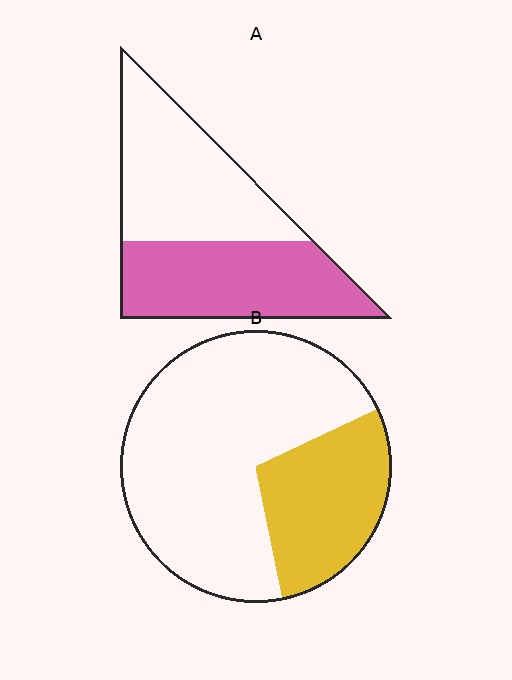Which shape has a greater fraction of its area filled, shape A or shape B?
Shape A.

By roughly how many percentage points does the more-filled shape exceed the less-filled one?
By roughly 20 percentage points (A over B).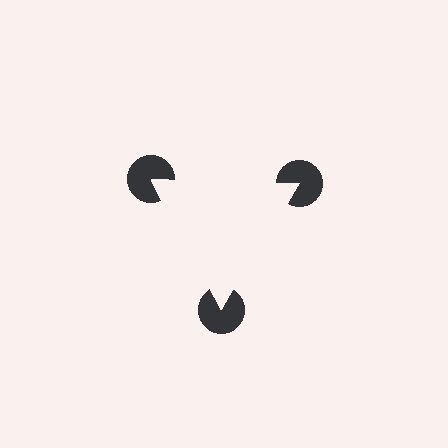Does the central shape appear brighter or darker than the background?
It typically appears slightly brighter than the background, even though no actual brightness change is drawn.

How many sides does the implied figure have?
3 sides.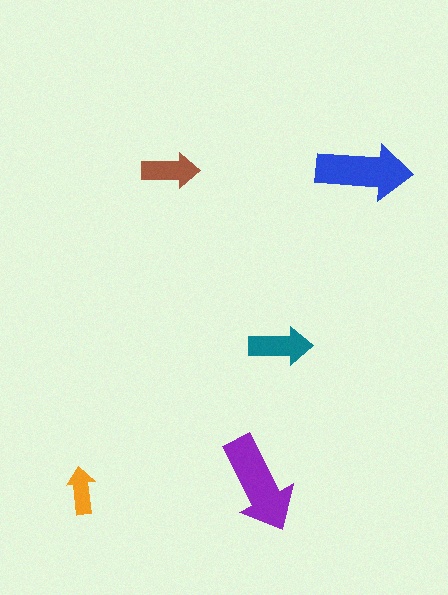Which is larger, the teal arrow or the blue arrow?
The blue one.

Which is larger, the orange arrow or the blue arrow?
The blue one.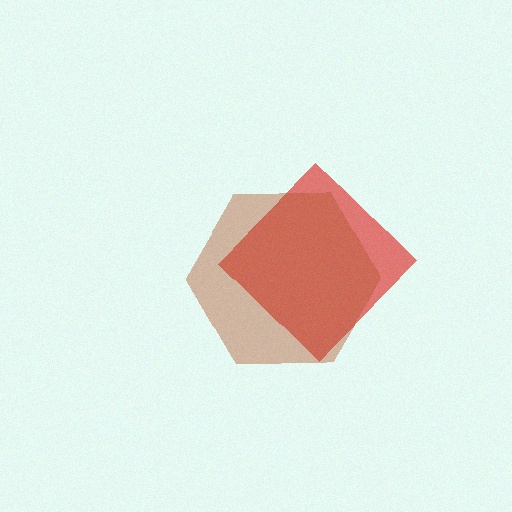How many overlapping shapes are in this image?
There are 2 overlapping shapes in the image.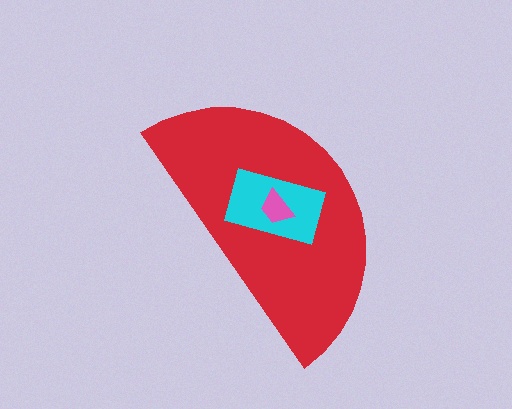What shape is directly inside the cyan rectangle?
The pink trapezoid.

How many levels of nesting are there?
3.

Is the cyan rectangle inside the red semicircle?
Yes.